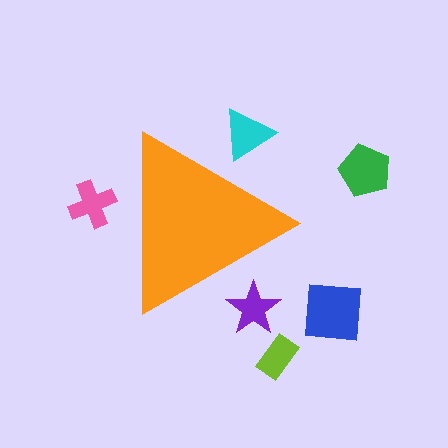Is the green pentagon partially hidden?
No, the green pentagon is fully visible.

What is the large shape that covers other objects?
An orange triangle.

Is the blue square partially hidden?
No, the blue square is fully visible.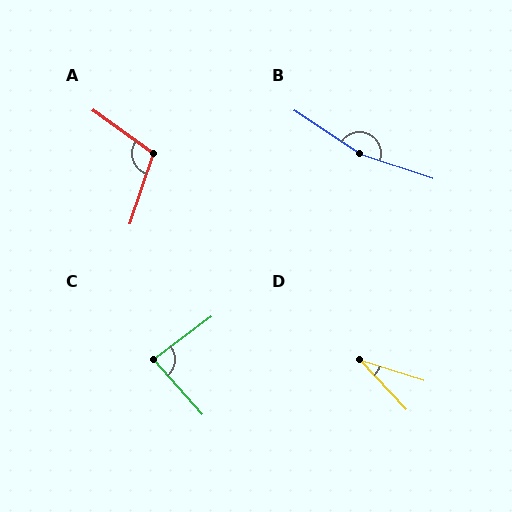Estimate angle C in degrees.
Approximately 85 degrees.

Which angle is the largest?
B, at approximately 165 degrees.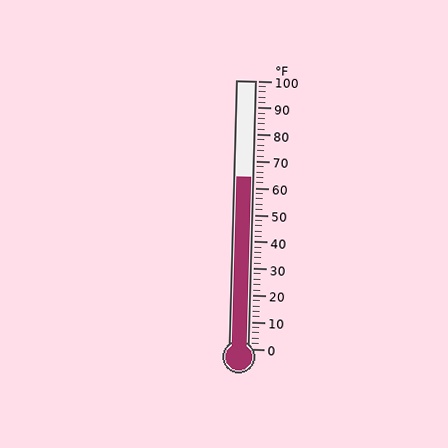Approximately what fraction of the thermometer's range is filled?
The thermometer is filled to approximately 65% of its range.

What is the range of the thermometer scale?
The thermometer scale ranges from 0°F to 100°F.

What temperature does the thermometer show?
The thermometer shows approximately 64°F.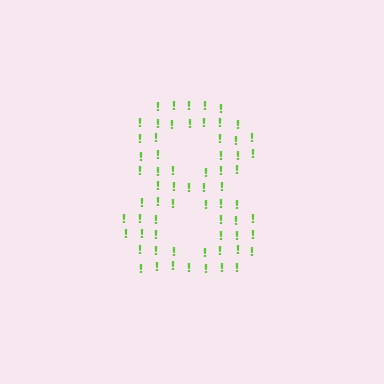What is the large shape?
The large shape is the digit 8.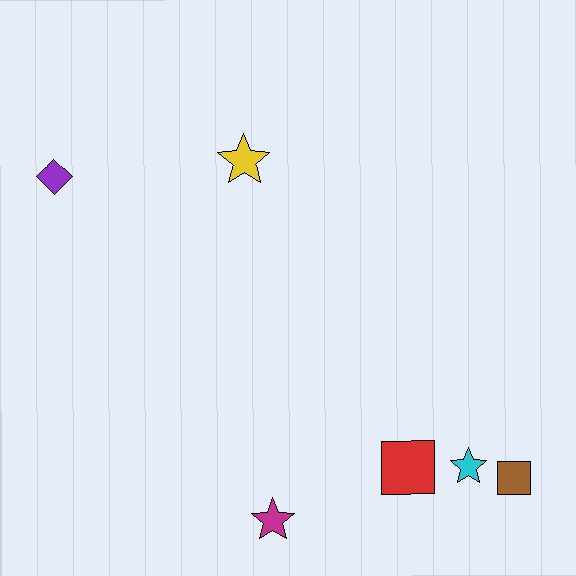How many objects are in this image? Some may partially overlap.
There are 6 objects.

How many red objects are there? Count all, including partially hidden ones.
There is 1 red object.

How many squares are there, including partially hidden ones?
There are 2 squares.